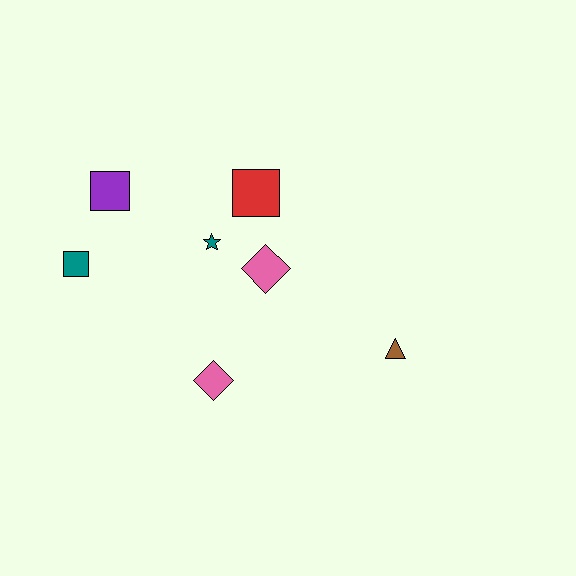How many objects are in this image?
There are 7 objects.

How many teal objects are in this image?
There are 2 teal objects.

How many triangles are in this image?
There is 1 triangle.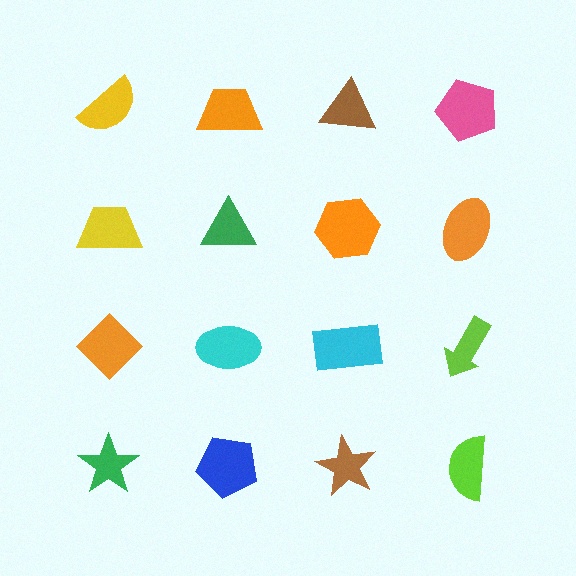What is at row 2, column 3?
An orange hexagon.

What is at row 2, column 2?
A green triangle.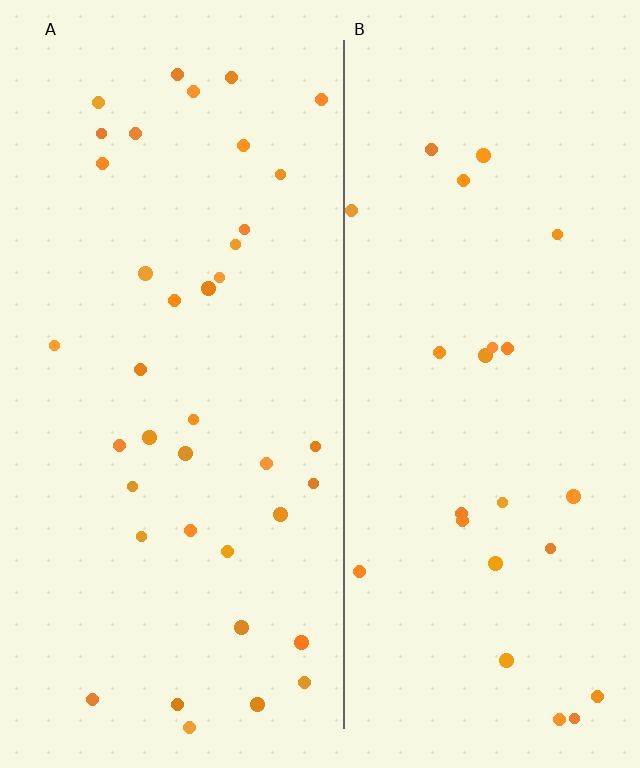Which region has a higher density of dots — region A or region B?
A (the left).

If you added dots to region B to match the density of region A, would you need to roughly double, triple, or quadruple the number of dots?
Approximately double.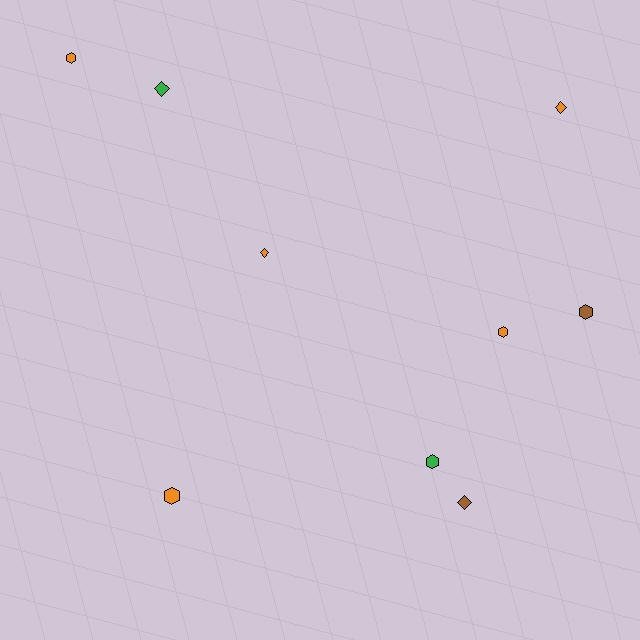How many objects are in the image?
There are 9 objects.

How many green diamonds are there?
There is 1 green diamond.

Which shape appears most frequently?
Hexagon, with 5 objects.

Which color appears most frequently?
Orange, with 5 objects.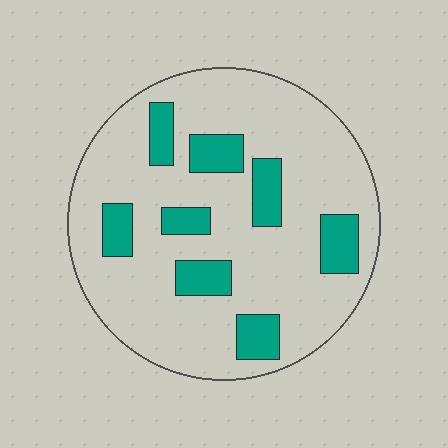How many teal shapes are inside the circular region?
8.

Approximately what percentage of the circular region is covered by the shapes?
Approximately 20%.